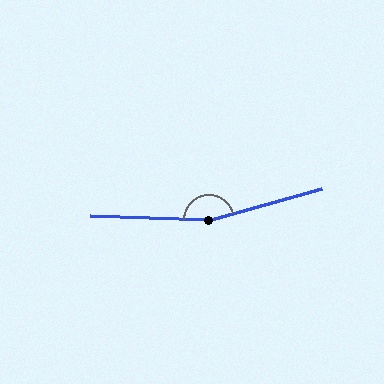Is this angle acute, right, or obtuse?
It is obtuse.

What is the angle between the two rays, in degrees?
Approximately 163 degrees.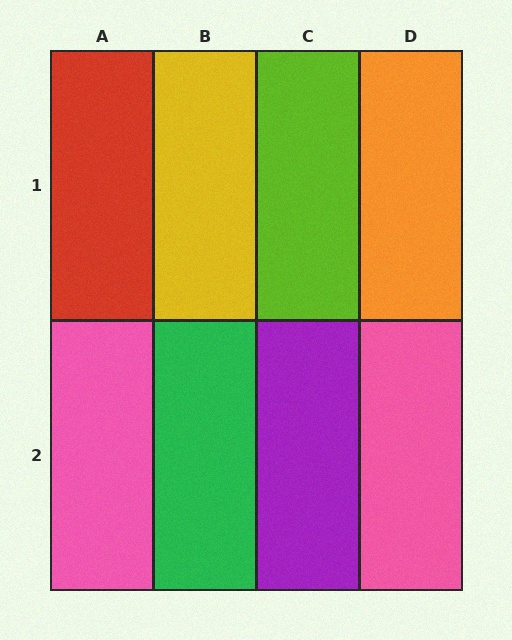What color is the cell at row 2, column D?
Pink.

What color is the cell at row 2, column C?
Purple.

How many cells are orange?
1 cell is orange.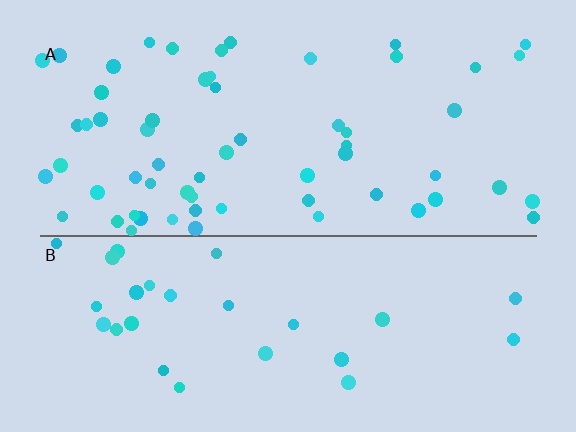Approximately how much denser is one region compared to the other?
Approximately 2.1× — region A over region B.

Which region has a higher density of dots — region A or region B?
A (the top).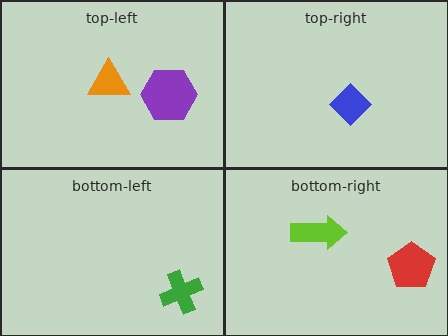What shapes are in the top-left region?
The purple hexagon, the orange triangle.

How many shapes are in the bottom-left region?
1.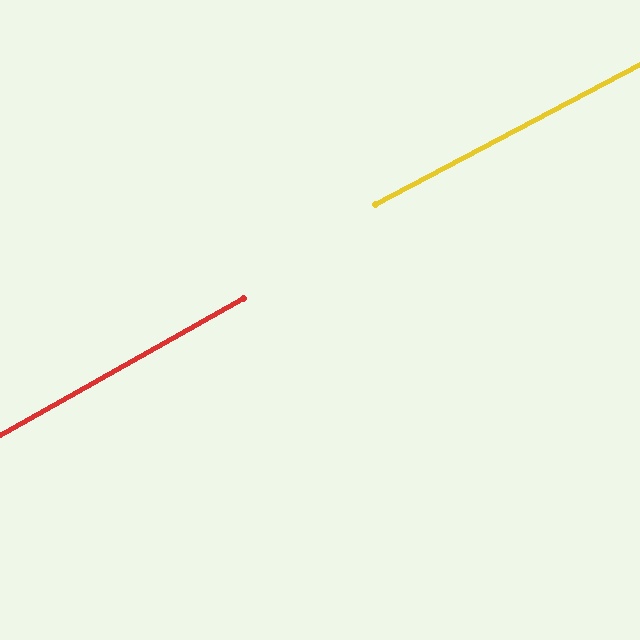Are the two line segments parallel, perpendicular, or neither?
Parallel — their directions differ by only 1.5°.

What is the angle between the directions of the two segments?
Approximately 1 degree.